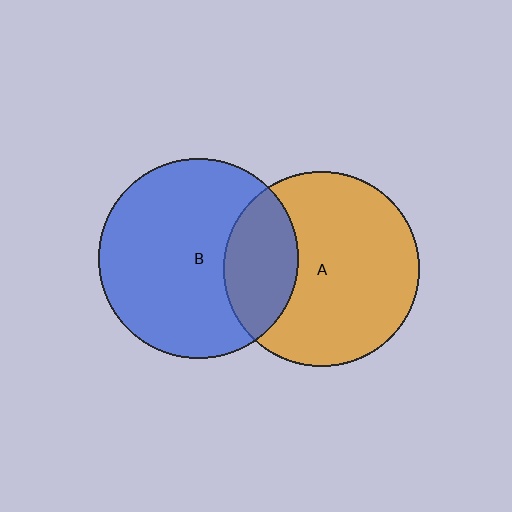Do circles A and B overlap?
Yes.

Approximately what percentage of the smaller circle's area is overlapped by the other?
Approximately 25%.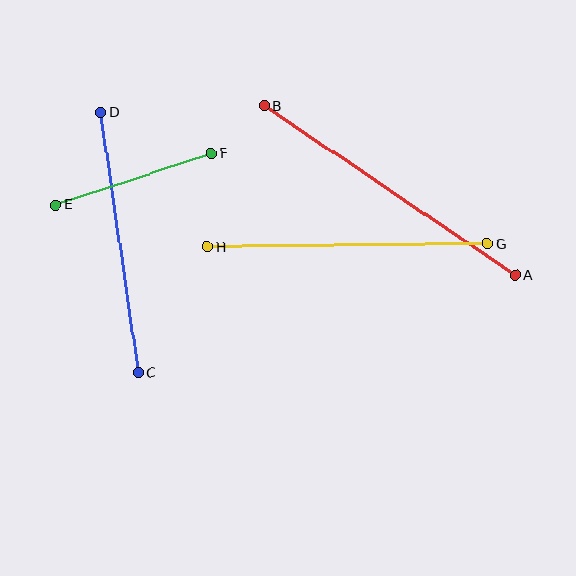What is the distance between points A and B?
The distance is approximately 303 pixels.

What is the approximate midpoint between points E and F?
The midpoint is at approximately (134, 179) pixels.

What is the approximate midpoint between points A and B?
The midpoint is at approximately (390, 191) pixels.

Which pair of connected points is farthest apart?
Points A and B are farthest apart.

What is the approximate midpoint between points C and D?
The midpoint is at approximately (120, 243) pixels.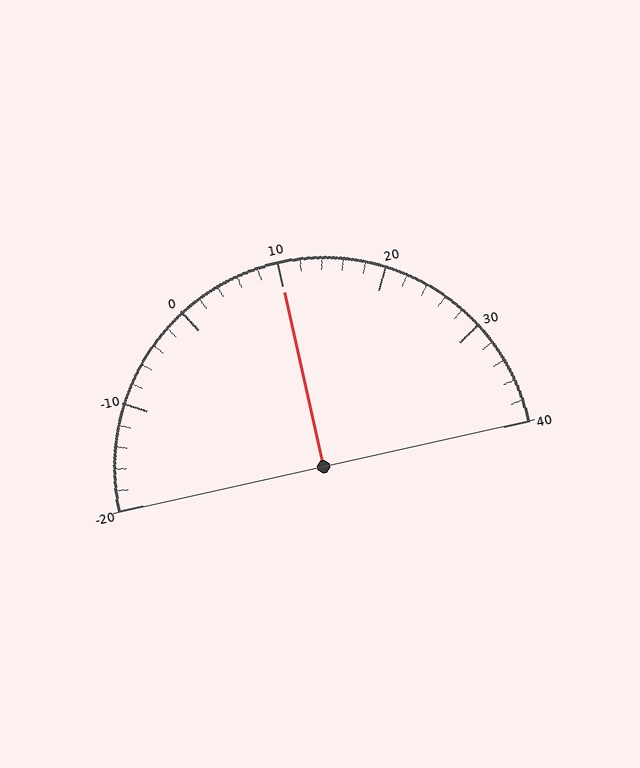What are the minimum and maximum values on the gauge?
The gauge ranges from -20 to 40.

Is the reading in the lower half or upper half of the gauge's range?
The reading is in the upper half of the range (-20 to 40).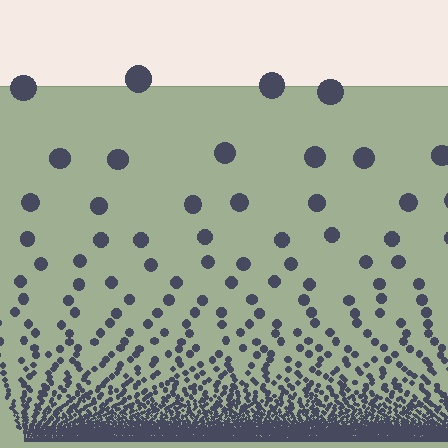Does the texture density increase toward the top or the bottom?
Density increases toward the bottom.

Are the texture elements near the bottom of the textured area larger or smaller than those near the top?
Smaller. The gradient is inverted — elements near the bottom are smaller and denser.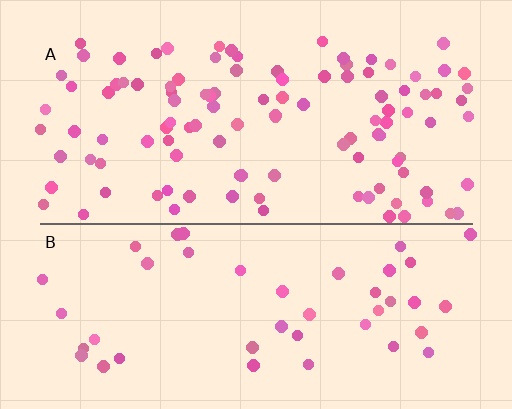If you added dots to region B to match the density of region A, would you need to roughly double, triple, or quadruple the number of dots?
Approximately double.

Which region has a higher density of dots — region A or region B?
A (the top).